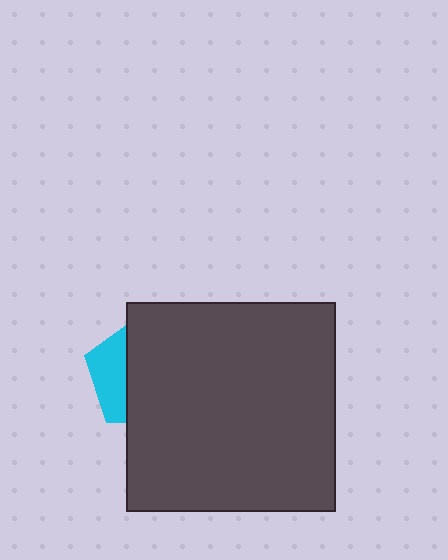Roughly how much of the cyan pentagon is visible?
A small part of it is visible (roughly 30%).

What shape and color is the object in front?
The object in front is a dark gray square.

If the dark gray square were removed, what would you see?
You would see the complete cyan pentagon.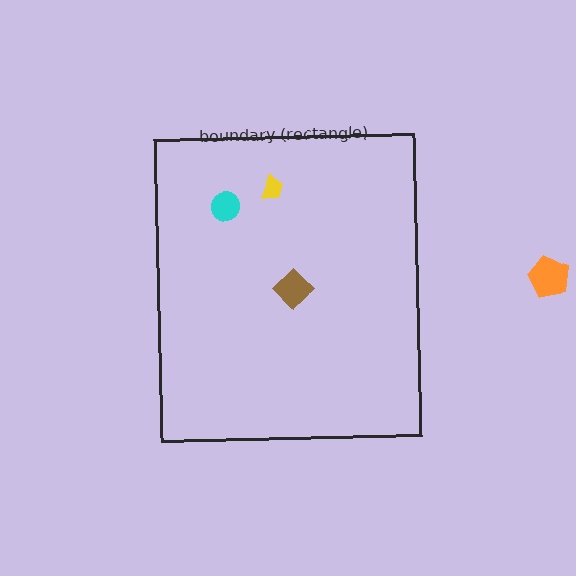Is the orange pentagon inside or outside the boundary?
Outside.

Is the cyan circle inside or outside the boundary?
Inside.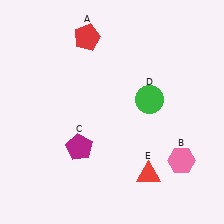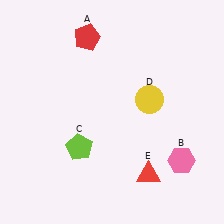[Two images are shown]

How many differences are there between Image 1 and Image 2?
There are 2 differences between the two images.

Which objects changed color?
C changed from magenta to lime. D changed from green to yellow.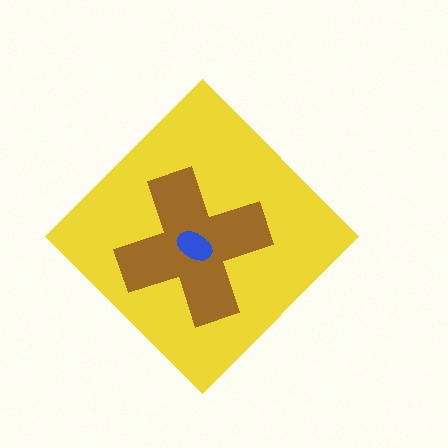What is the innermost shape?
The blue ellipse.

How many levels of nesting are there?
3.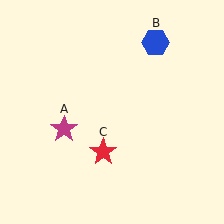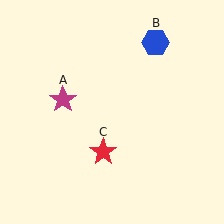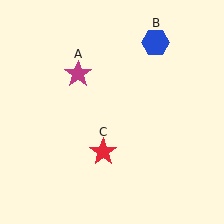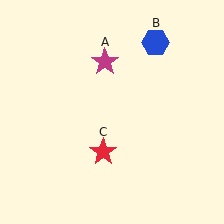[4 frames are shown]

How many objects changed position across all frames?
1 object changed position: magenta star (object A).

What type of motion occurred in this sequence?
The magenta star (object A) rotated clockwise around the center of the scene.